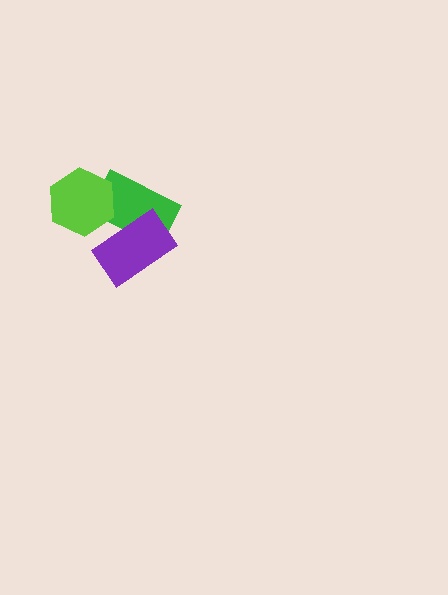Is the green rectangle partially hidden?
Yes, it is partially covered by another shape.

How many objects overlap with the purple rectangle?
1 object overlaps with the purple rectangle.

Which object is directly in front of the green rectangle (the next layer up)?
The purple rectangle is directly in front of the green rectangle.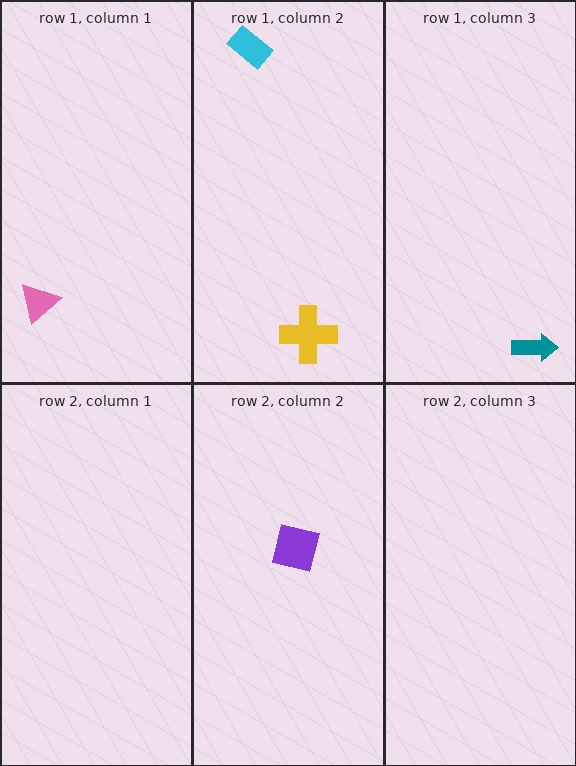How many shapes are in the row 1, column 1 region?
1.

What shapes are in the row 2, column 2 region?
The purple square.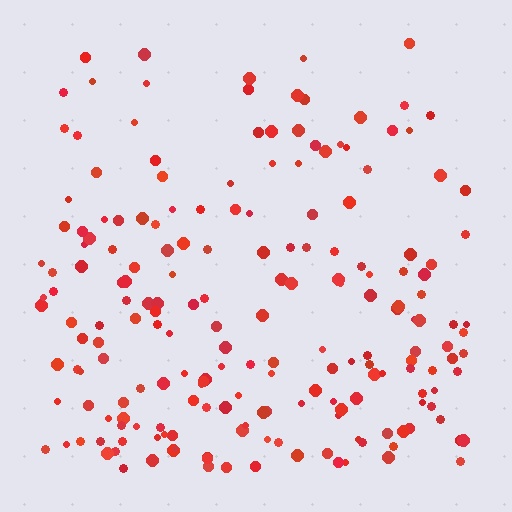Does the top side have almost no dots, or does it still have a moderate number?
Still a moderate number, just noticeably fewer than the bottom.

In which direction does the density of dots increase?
From top to bottom, with the bottom side densest.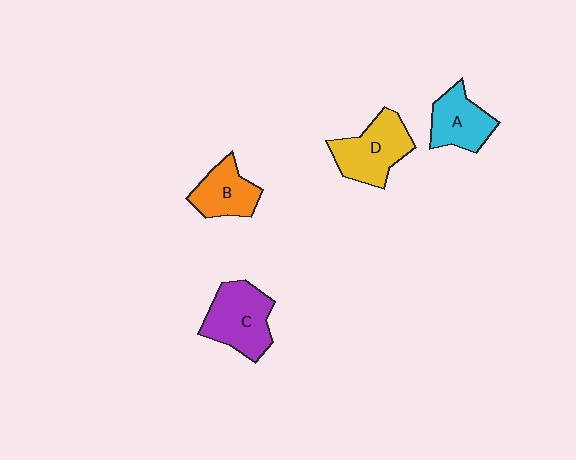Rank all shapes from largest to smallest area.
From largest to smallest: C (purple), D (yellow), A (cyan), B (orange).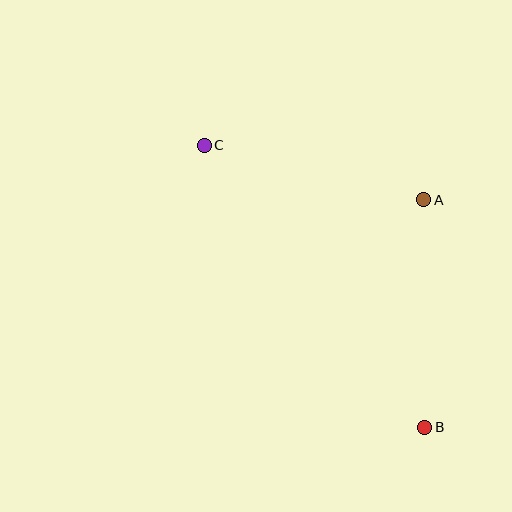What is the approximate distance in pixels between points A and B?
The distance between A and B is approximately 228 pixels.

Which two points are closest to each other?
Points A and C are closest to each other.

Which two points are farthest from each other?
Points B and C are farthest from each other.